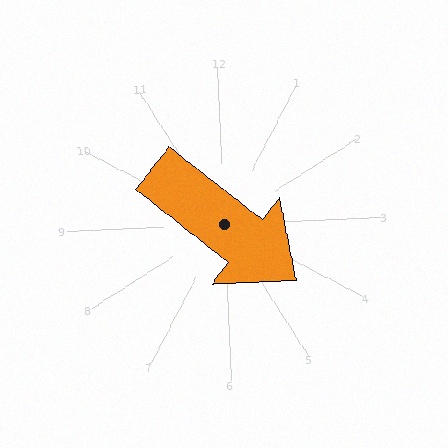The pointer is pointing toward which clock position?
Roughly 4 o'clock.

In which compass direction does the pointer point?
Southeast.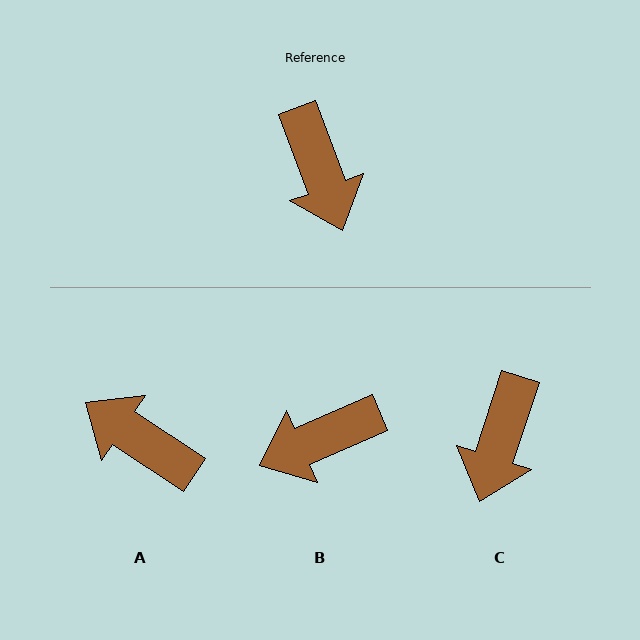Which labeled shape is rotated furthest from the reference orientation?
A, about 144 degrees away.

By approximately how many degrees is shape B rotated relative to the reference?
Approximately 86 degrees clockwise.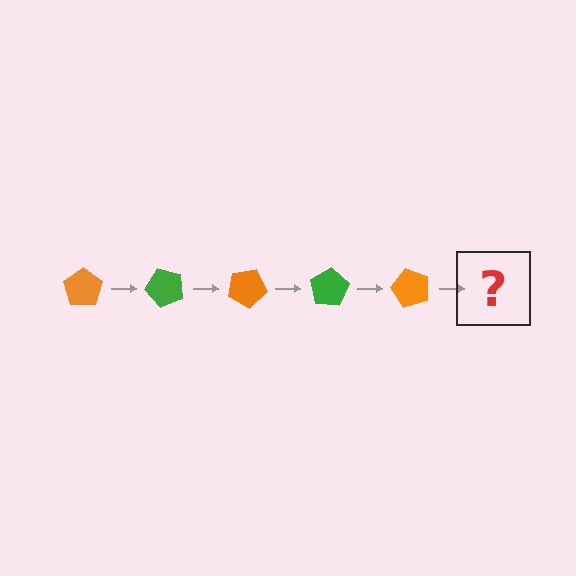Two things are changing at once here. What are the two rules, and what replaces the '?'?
The two rules are that it rotates 50 degrees each step and the color cycles through orange and green. The '?' should be a green pentagon, rotated 250 degrees from the start.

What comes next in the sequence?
The next element should be a green pentagon, rotated 250 degrees from the start.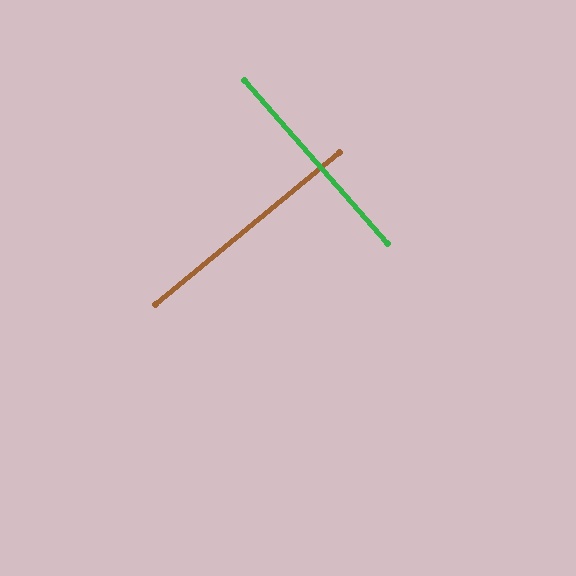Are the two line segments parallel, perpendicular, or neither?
Perpendicular — they meet at approximately 89°.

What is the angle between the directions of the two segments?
Approximately 89 degrees.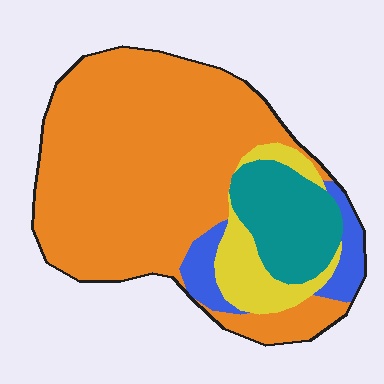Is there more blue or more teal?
Teal.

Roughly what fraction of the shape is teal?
Teal covers about 15% of the shape.